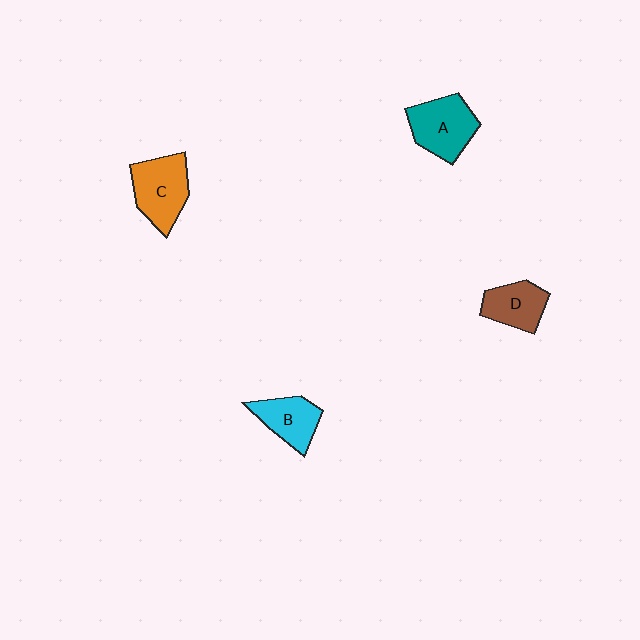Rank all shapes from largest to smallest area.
From largest to smallest: C (orange), A (teal), B (cyan), D (brown).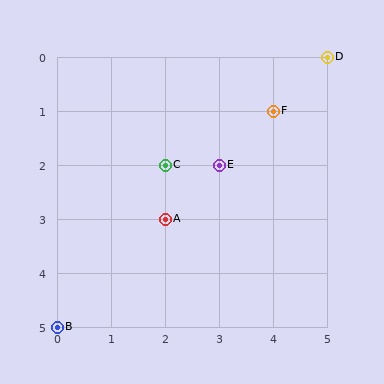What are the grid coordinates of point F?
Point F is at grid coordinates (4, 1).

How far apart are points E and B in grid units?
Points E and B are 3 columns and 3 rows apart (about 4.2 grid units diagonally).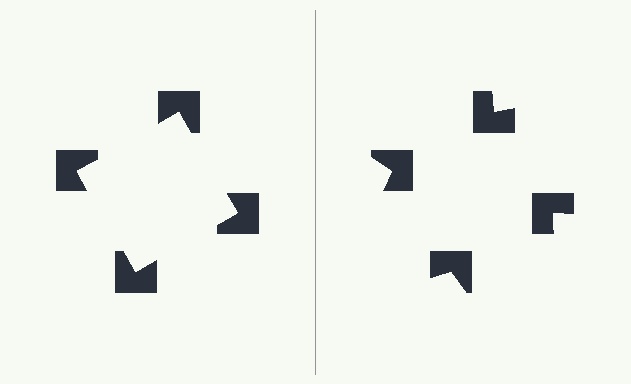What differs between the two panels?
The notched squares are positioned identically on both sides; only the wedge orientations differ. On the left they align to a square; on the right they are misaligned.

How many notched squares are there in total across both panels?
8 — 4 on each side.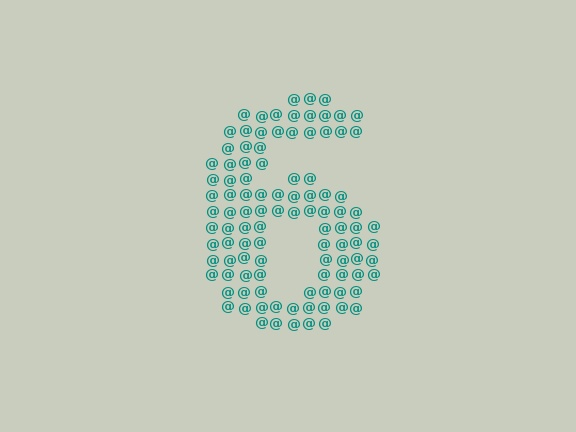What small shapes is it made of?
It is made of small at signs.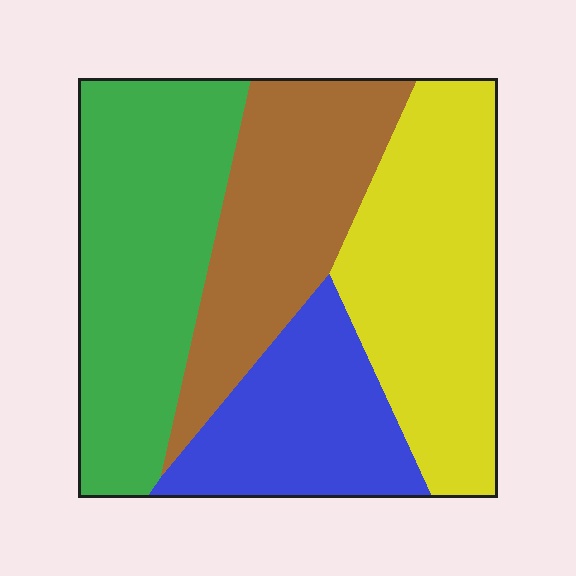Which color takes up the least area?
Blue, at roughly 20%.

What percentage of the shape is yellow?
Yellow covers around 30% of the shape.